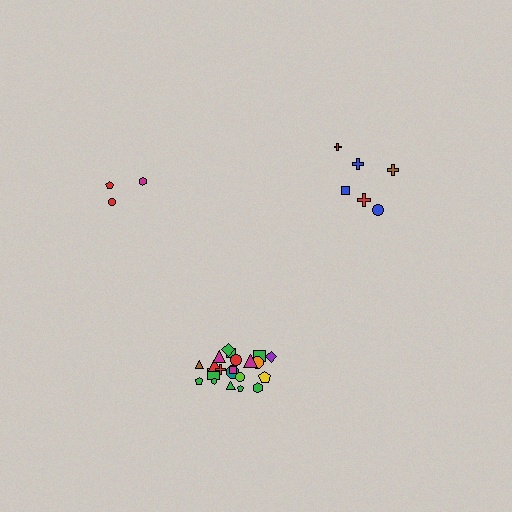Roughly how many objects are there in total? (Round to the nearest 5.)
Roughly 30 objects in total.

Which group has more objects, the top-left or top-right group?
The top-right group.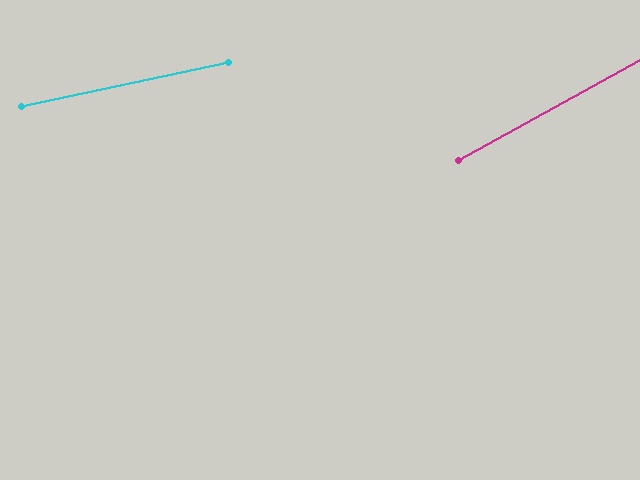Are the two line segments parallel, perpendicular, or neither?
Neither parallel nor perpendicular — they differ by about 17°.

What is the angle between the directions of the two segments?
Approximately 17 degrees.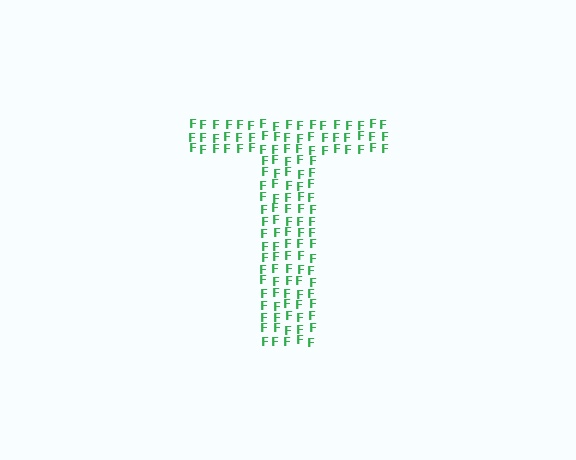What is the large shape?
The large shape is the letter T.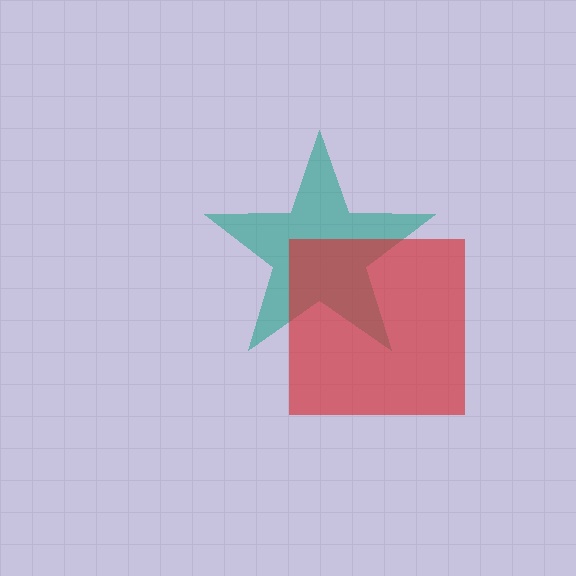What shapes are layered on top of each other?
The layered shapes are: a teal star, a red square.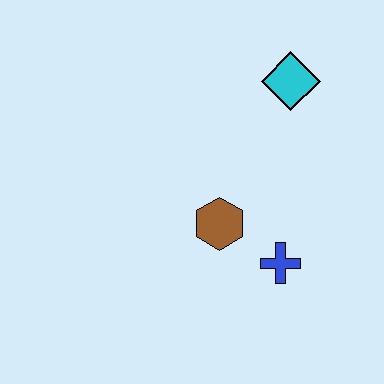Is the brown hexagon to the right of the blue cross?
No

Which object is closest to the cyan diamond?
The brown hexagon is closest to the cyan diamond.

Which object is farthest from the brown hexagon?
The cyan diamond is farthest from the brown hexagon.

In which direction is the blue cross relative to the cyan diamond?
The blue cross is below the cyan diamond.